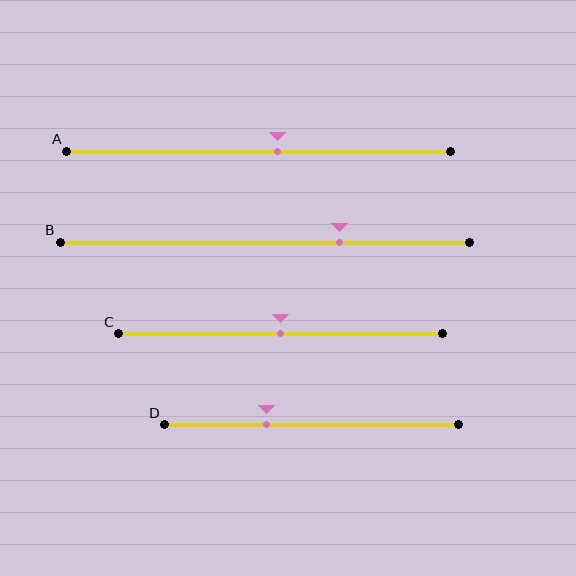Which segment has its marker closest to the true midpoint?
Segment C has its marker closest to the true midpoint.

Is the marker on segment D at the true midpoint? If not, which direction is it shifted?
No, the marker on segment D is shifted to the left by about 15% of the segment length.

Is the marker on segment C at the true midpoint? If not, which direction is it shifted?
Yes, the marker on segment C is at the true midpoint.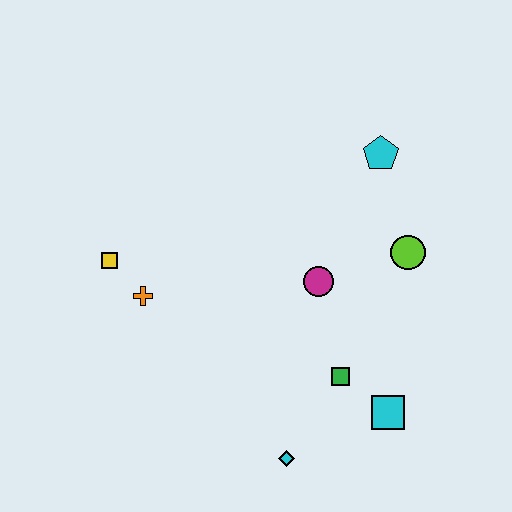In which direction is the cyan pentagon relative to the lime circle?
The cyan pentagon is above the lime circle.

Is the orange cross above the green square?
Yes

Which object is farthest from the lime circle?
The yellow square is farthest from the lime circle.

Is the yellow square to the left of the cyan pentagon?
Yes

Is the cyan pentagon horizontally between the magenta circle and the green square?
No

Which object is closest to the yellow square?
The orange cross is closest to the yellow square.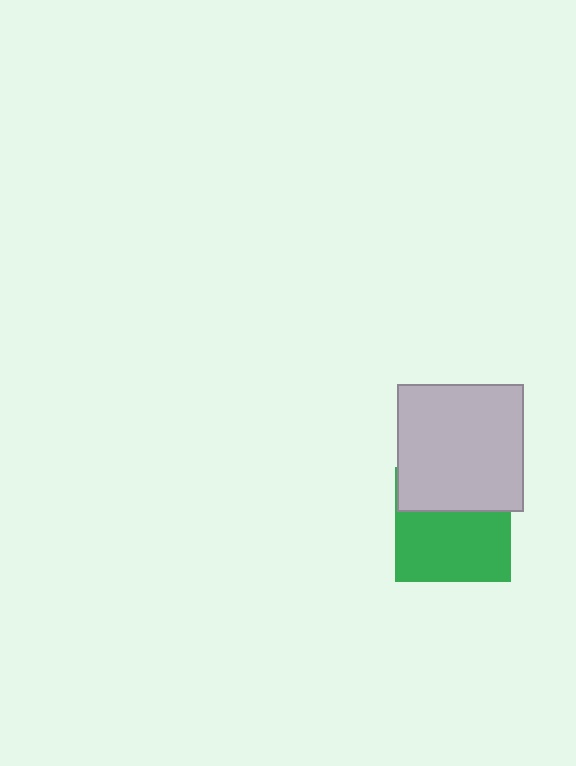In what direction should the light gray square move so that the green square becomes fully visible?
The light gray square should move up. That is the shortest direction to clear the overlap and leave the green square fully visible.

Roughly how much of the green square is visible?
About half of it is visible (roughly 62%).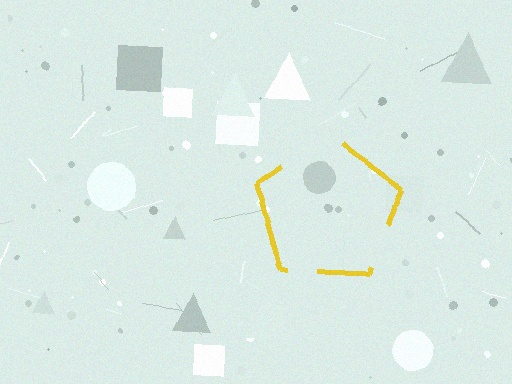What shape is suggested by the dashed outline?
The dashed outline suggests a pentagon.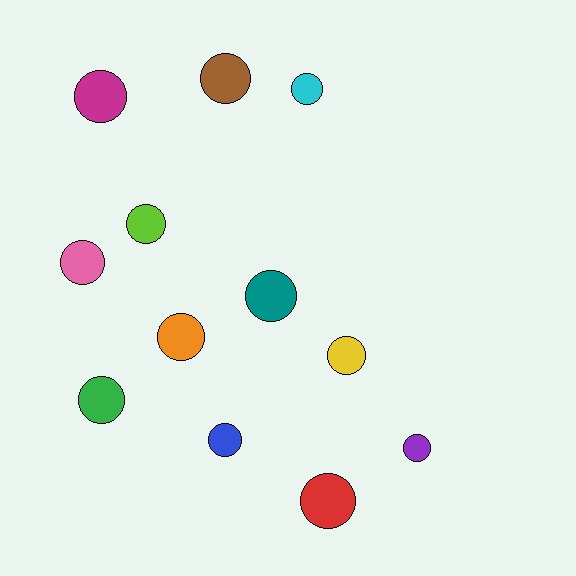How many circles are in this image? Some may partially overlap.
There are 12 circles.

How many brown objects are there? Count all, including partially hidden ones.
There is 1 brown object.